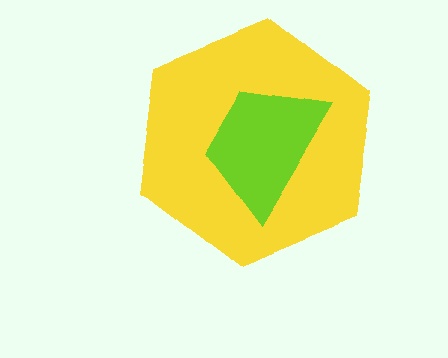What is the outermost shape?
The yellow hexagon.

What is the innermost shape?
The lime trapezoid.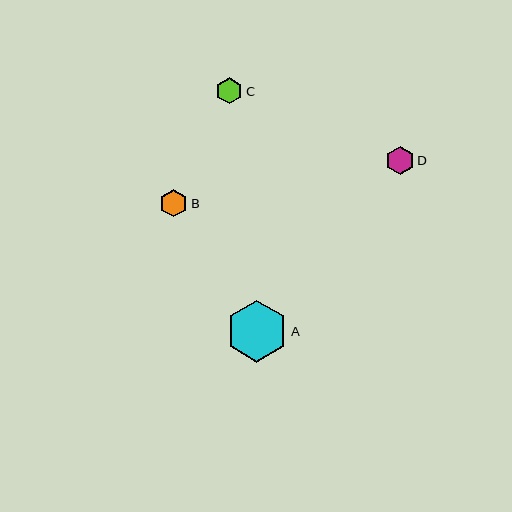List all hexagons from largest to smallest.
From largest to smallest: A, D, B, C.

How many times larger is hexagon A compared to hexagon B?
Hexagon A is approximately 2.2 times the size of hexagon B.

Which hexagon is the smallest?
Hexagon C is the smallest with a size of approximately 26 pixels.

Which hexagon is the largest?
Hexagon A is the largest with a size of approximately 62 pixels.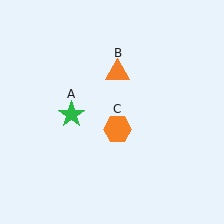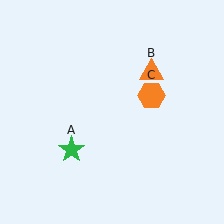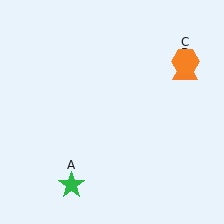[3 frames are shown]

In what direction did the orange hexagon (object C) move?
The orange hexagon (object C) moved up and to the right.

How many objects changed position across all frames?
3 objects changed position: green star (object A), orange triangle (object B), orange hexagon (object C).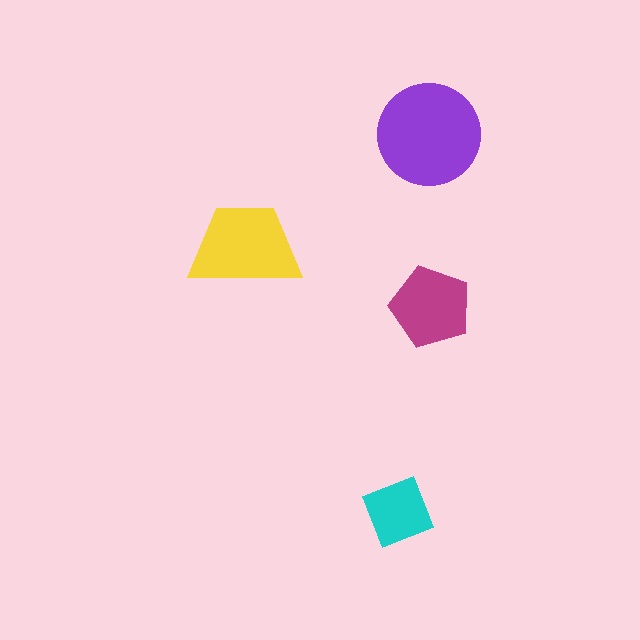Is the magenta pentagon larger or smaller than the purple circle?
Smaller.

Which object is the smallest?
The cyan square.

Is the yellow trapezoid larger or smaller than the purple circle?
Smaller.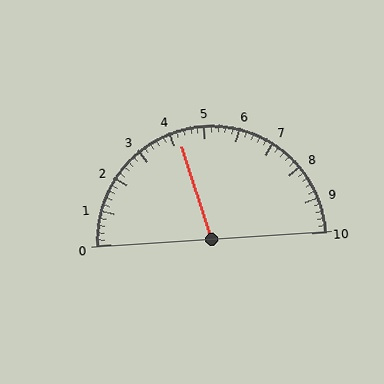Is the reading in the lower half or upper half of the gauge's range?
The reading is in the lower half of the range (0 to 10).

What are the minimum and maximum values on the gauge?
The gauge ranges from 0 to 10.